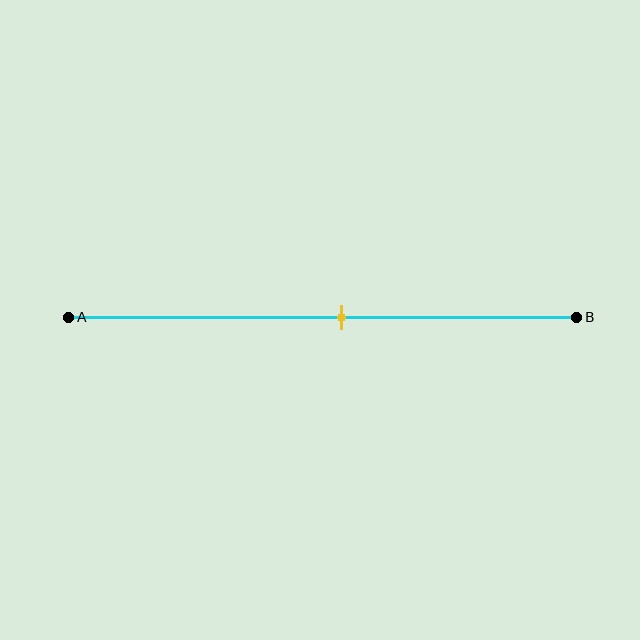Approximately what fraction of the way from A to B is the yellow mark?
The yellow mark is approximately 55% of the way from A to B.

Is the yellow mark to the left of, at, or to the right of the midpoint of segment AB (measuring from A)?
The yellow mark is to the right of the midpoint of segment AB.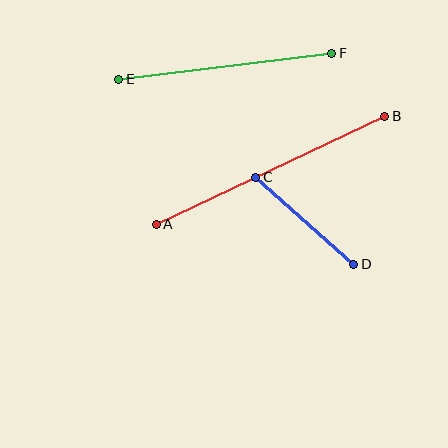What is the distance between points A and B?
The distance is approximately 252 pixels.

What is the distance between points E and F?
The distance is approximately 215 pixels.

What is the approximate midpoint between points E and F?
The midpoint is at approximately (225, 66) pixels.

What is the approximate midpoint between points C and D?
The midpoint is at approximately (305, 221) pixels.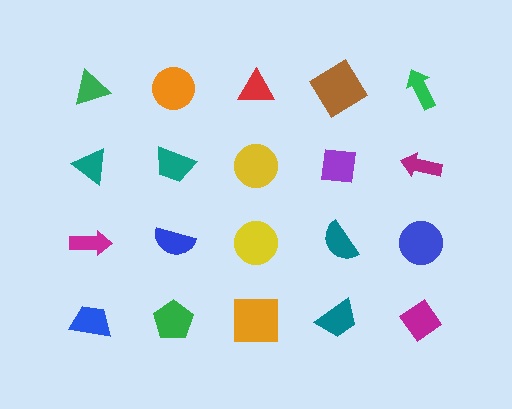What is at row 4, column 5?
A magenta diamond.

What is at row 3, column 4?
A teal semicircle.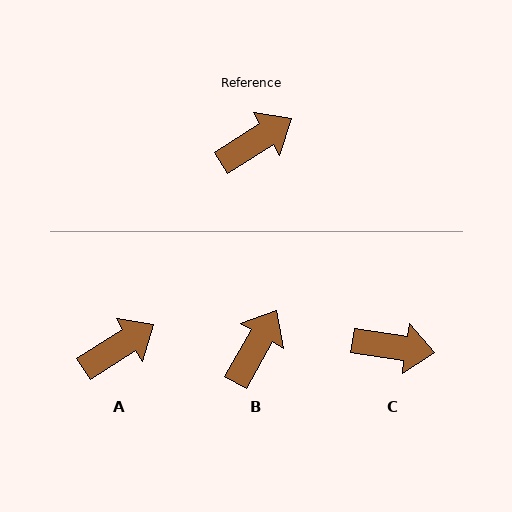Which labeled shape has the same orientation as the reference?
A.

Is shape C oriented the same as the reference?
No, it is off by about 40 degrees.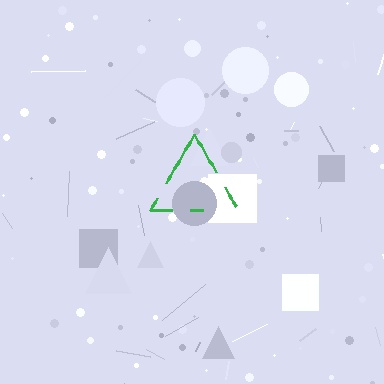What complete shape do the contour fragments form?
The contour fragments form a triangle.